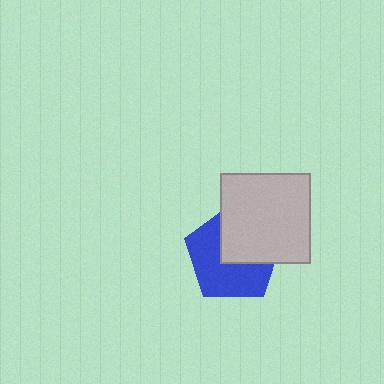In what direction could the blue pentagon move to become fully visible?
The blue pentagon could move toward the lower-left. That would shift it out from behind the light gray square entirely.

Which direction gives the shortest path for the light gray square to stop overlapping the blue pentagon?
Moving toward the upper-right gives the shortest separation.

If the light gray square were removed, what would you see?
You would see the complete blue pentagon.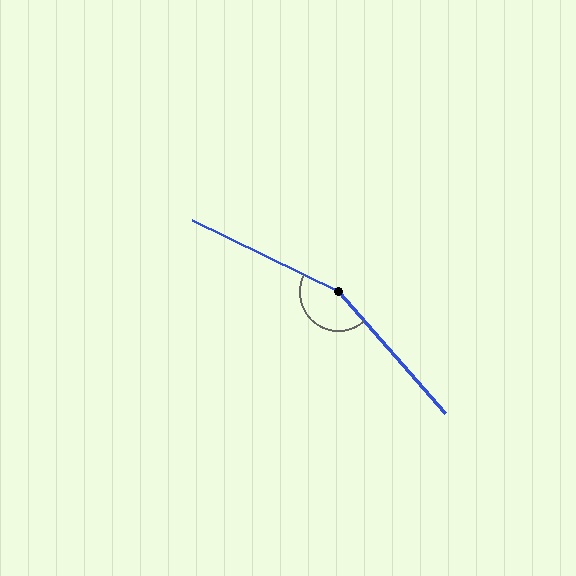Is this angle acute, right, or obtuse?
It is obtuse.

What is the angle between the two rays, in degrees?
Approximately 157 degrees.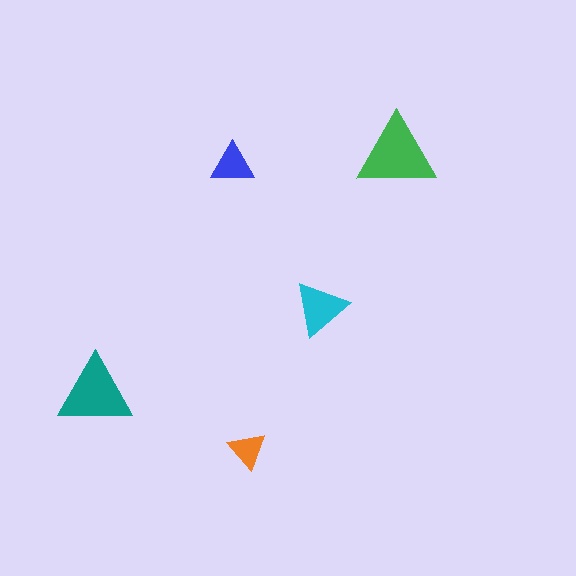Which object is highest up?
The green triangle is topmost.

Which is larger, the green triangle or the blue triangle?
The green one.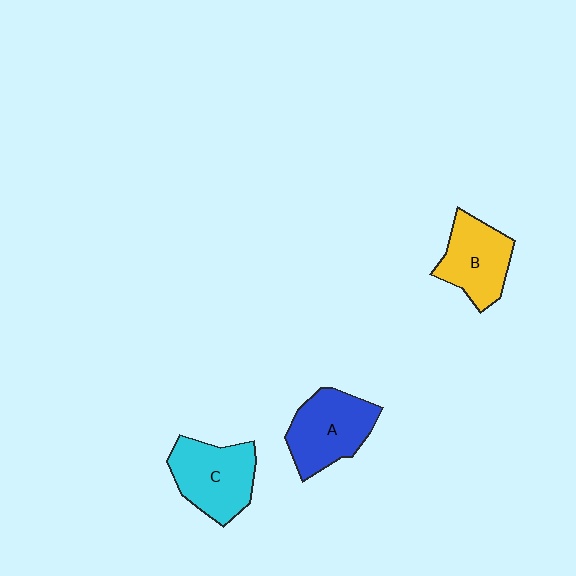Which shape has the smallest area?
Shape B (yellow).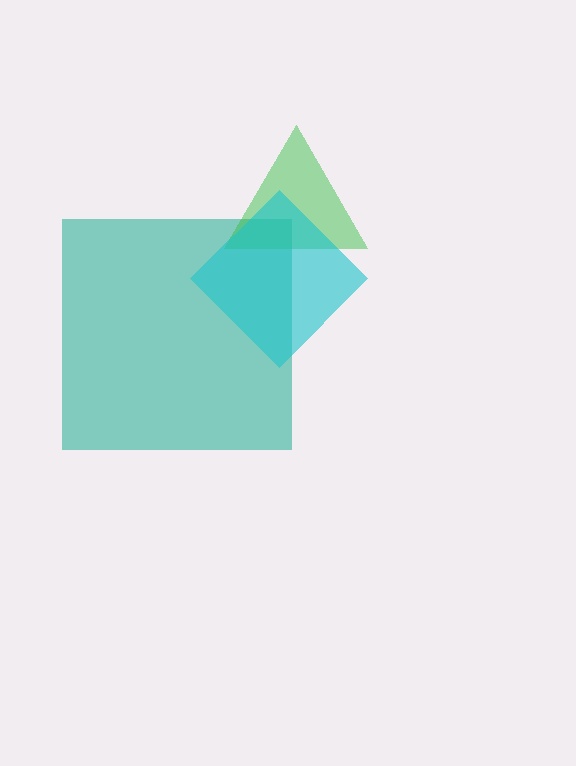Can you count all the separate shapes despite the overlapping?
Yes, there are 3 separate shapes.